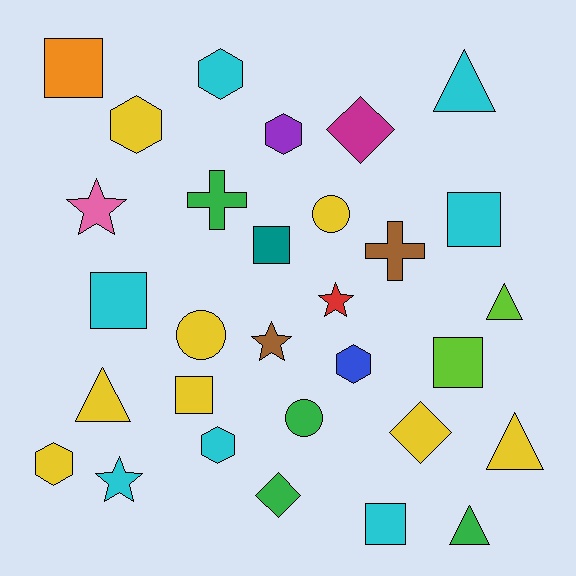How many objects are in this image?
There are 30 objects.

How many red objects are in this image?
There is 1 red object.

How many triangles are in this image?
There are 5 triangles.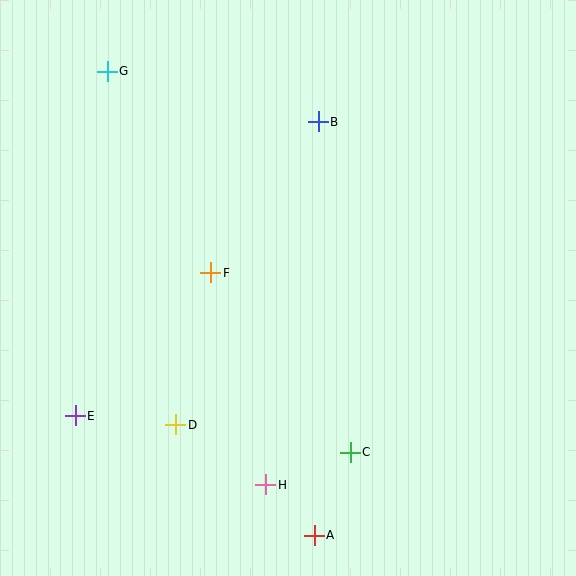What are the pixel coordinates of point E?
Point E is at (75, 416).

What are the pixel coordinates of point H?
Point H is at (266, 485).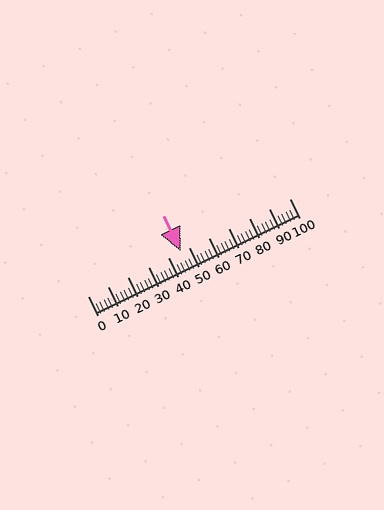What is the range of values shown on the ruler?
The ruler shows values from 0 to 100.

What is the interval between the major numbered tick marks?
The major tick marks are spaced 10 units apart.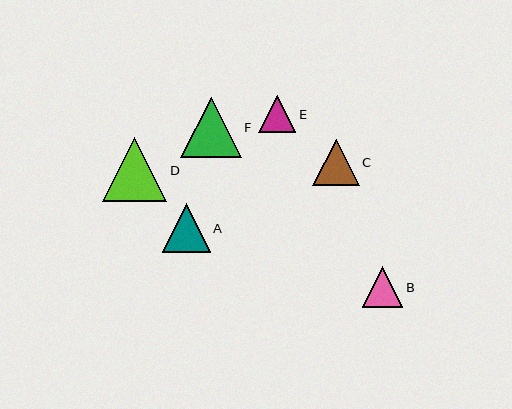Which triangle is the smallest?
Triangle E is the smallest with a size of approximately 37 pixels.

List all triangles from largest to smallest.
From largest to smallest: D, F, A, C, B, E.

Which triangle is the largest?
Triangle D is the largest with a size of approximately 64 pixels.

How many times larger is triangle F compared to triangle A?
Triangle F is approximately 1.3 times the size of triangle A.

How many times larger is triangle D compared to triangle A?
Triangle D is approximately 1.3 times the size of triangle A.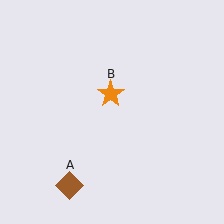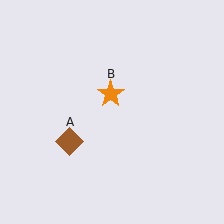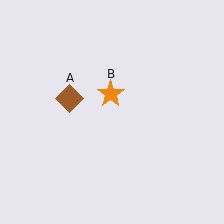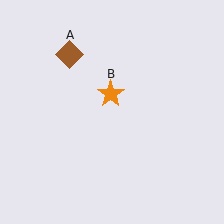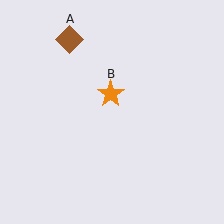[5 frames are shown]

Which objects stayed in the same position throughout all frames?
Orange star (object B) remained stationary.